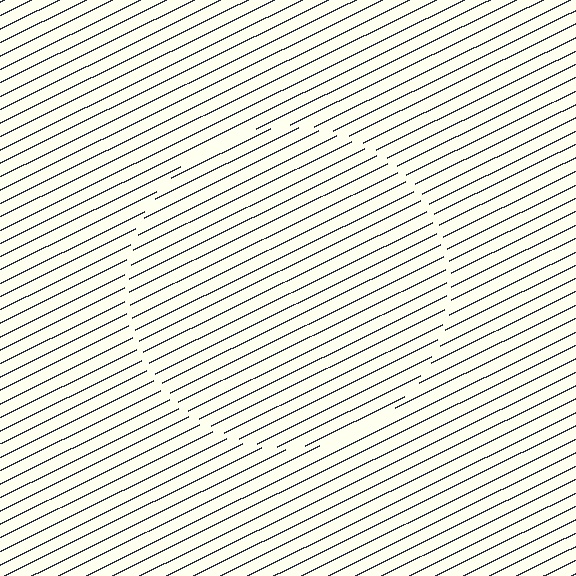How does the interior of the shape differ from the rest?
The interior of the shape contains the same grating, shifted by half a period — the contour is defined by the phase discontinuity where line-ends from the inner and outer gratings abut.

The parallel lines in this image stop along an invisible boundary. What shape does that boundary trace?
An illusory circle. The interior of the shape contains the same grating, shifted by half a period — the contour is defined by the phase discontinuity where line-ends from the inner and outer gratings abut.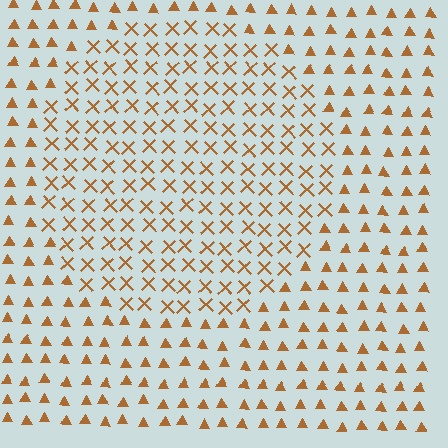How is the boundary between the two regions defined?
The boundary is defined by a change in element shape: X marks inside vs. triangles outside. All elements share the same color and spacing.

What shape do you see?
I see a circle.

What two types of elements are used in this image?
The image uses X marks inside the circle region and triangles outside it.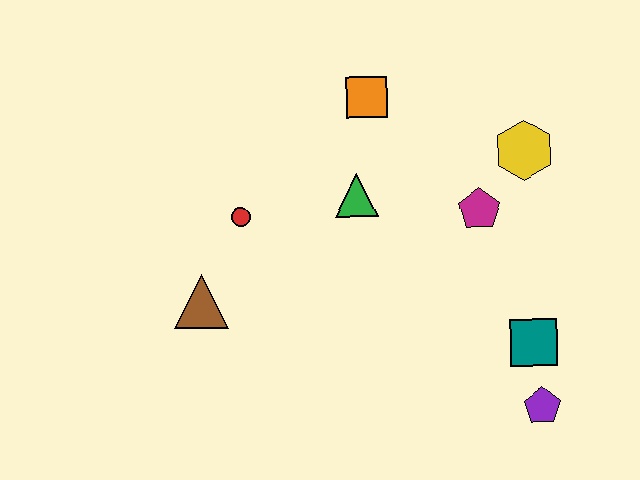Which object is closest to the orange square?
The green triangle is closest to the orange square.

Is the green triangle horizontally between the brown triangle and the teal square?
Yes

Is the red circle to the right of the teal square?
No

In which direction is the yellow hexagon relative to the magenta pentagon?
The yellow hexagon is above the magenta pentagon.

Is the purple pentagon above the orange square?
No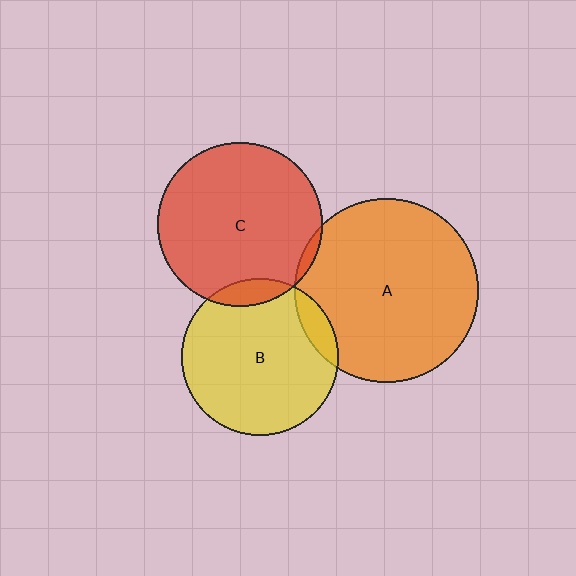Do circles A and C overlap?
Yes.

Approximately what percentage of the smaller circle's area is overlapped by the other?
Approximately 5%.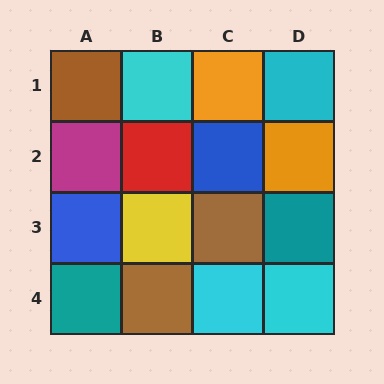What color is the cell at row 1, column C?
Orange.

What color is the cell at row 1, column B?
Cyan.